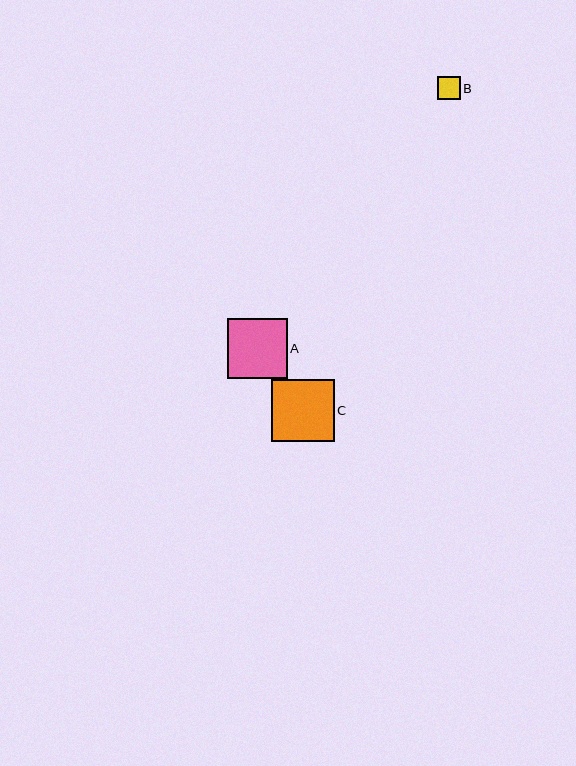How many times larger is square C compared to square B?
Square C is approximately 2.7 times the size of square B.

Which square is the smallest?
Square B is the smallest with a size of approximately 23 pixels.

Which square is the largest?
Square C is the largest with a size of approximately 62 pixels.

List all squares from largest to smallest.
From largest to smallest: C, A, B.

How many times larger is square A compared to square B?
Square A is approximately 2.6 times the size of square B.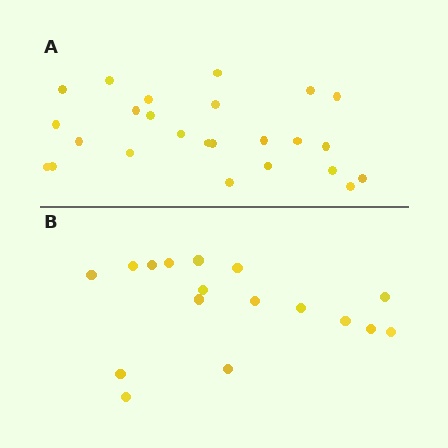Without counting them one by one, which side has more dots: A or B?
Region A (the top region) has more dots.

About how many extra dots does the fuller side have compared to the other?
Region A has roughly 8 or so more dots than region B.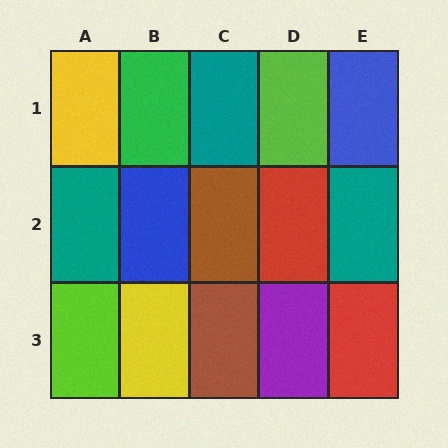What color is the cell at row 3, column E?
Red.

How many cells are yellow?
2 cells are yellow.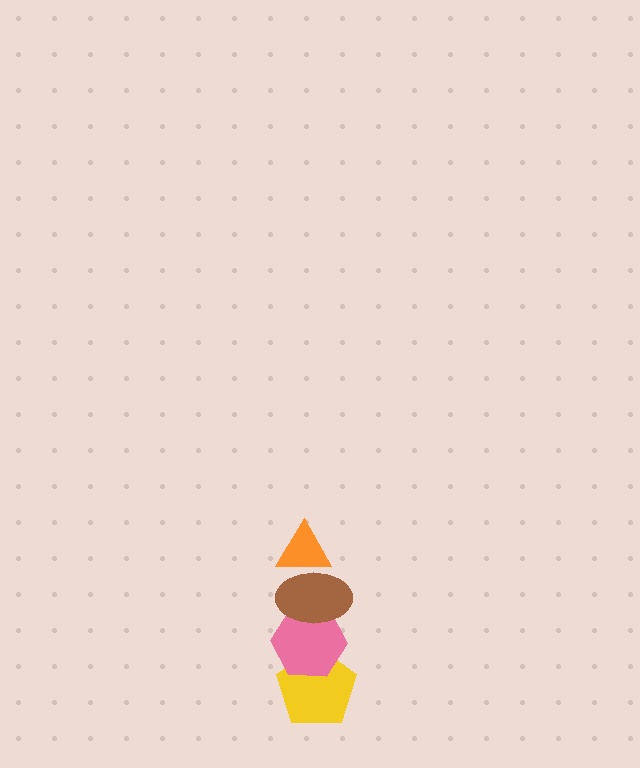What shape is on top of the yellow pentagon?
The pink hexagon is on top of the yellow pentagon.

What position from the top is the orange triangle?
The orange triangle is 1st from the top.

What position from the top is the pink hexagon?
The pink hexagon is 3rd from the top.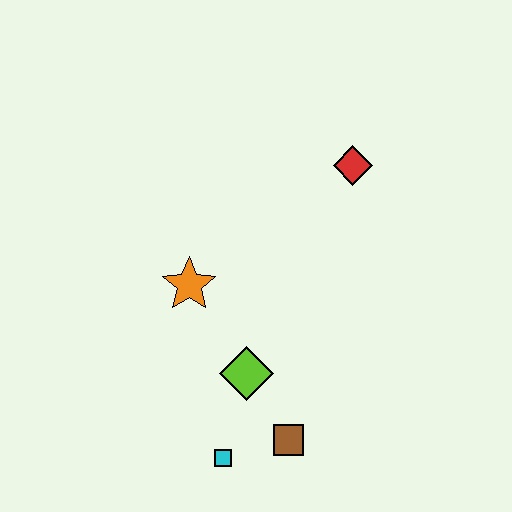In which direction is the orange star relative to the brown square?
The orange star is above the brown square.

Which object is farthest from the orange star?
The red diamond is farthest from the orange star.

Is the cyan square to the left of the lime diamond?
Yes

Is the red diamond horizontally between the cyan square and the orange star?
No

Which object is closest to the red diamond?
The orange star is closest to the red diamond.